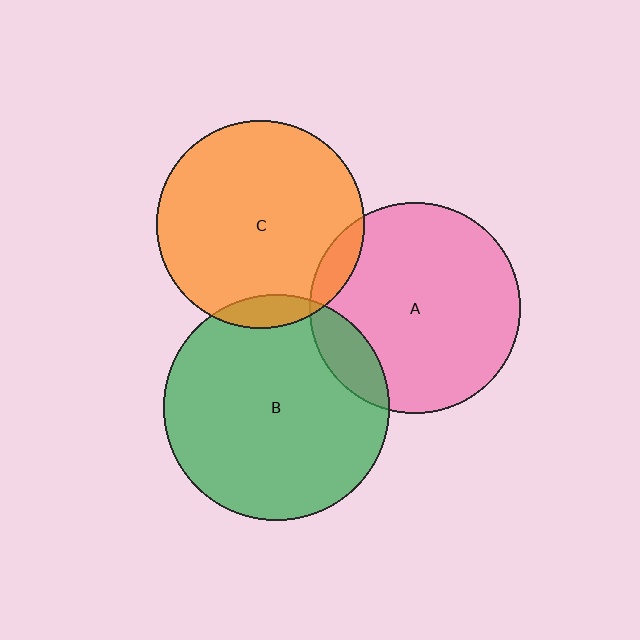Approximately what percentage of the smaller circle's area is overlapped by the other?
Approximately 15%.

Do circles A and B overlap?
Yes.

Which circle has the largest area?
Circle B (green).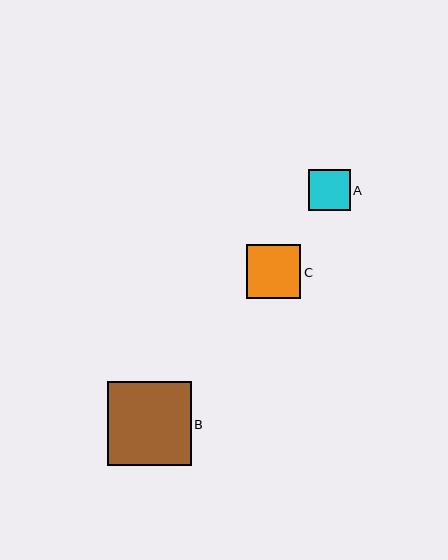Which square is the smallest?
Square A is the smallest with a size of approximately 41 pixels.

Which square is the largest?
Square B is the largest with a size of approximately 84 pixels.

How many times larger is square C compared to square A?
Square C is approximately 1.3 times the size of square A.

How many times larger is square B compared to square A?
Square B is approximately 2.0 times the size of square A.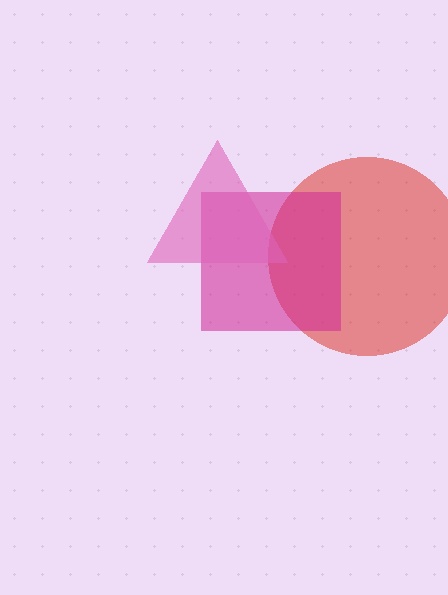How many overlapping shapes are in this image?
There are 3 overlapping shapes in the image.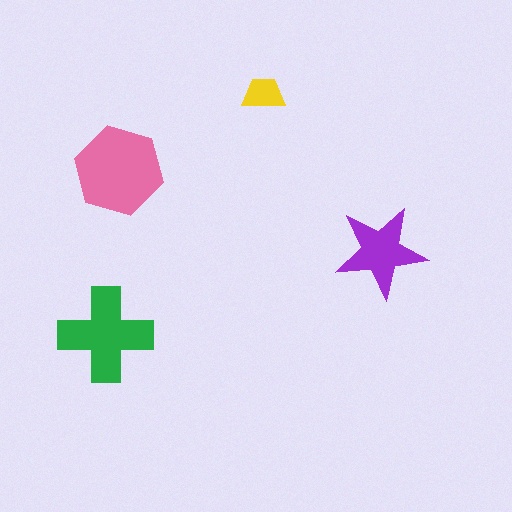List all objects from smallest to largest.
The yellow trapezoid, the purple star, the green cross, the pink hexagon.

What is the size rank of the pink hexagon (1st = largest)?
1st.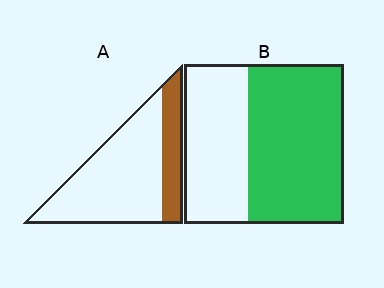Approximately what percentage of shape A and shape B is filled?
A is approximately 25% and B is approximately 60%.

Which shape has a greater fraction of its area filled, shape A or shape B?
Shape B.